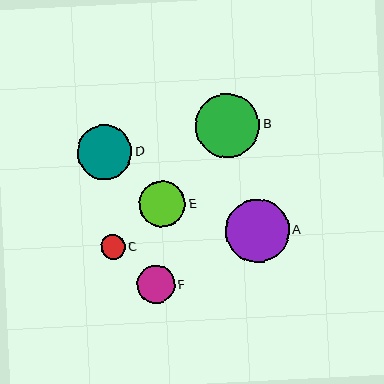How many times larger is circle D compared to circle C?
Circle D is approximately 2.3 times the size of circle C.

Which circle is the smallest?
Circle C is the smallest with a size of approximately 24 pixels.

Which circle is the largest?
Circle B is the largest with a size of approximately 64 pixels.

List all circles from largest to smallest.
From largest to smallest: B, A, D, E, F, C.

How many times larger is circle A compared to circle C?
Circle A is approximately 2.6 times the size of circle C.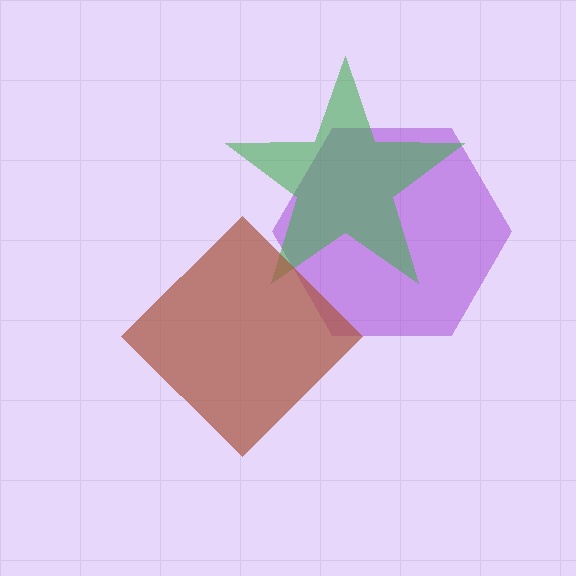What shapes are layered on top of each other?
The layered shapes are: a purple hexagon, a green star, a brown diamond.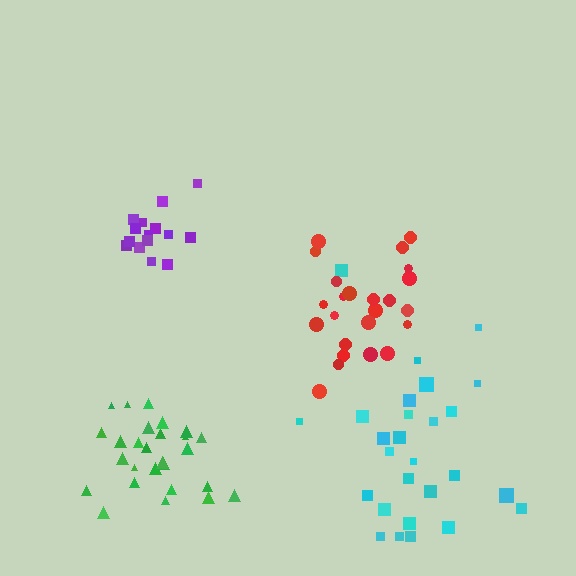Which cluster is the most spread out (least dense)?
Cyan.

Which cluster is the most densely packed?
Purple.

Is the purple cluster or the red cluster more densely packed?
Purple.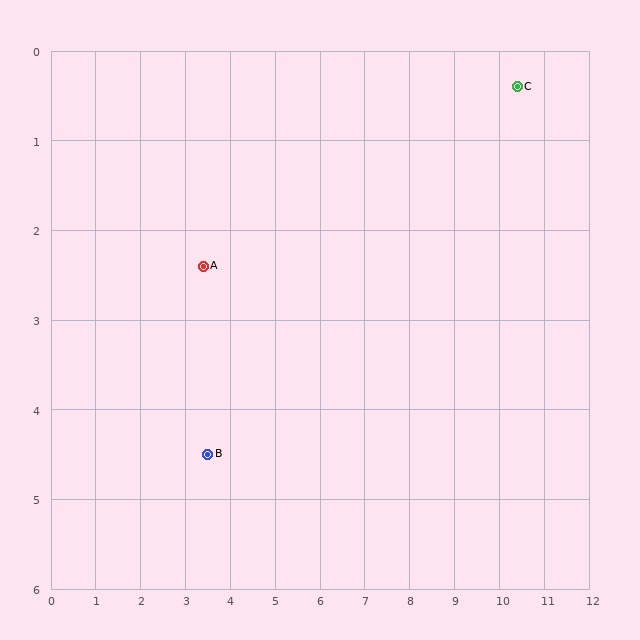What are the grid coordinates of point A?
Point A is at approximately (3.4, 2.4).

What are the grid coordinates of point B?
Point B is at approximately (3.5, 4.5).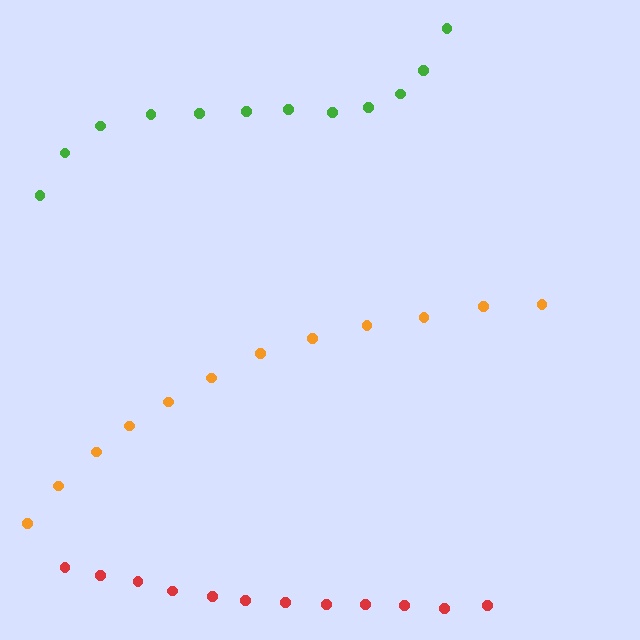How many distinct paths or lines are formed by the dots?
There are 3 distinct paths.